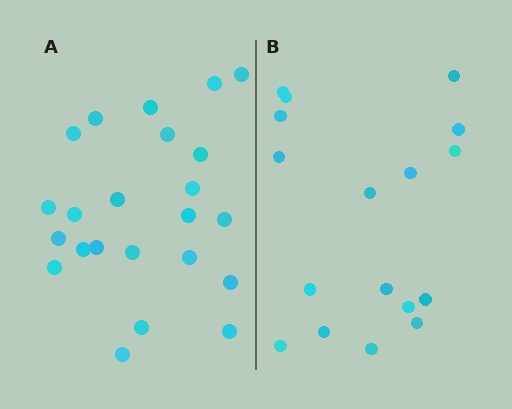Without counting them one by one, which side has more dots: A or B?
Region A (the left region) has more dots.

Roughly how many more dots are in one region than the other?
Region A has about 6 more dots than region B.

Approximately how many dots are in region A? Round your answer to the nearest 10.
About 20 dots. (The exact count is 23, which rounds to 20.)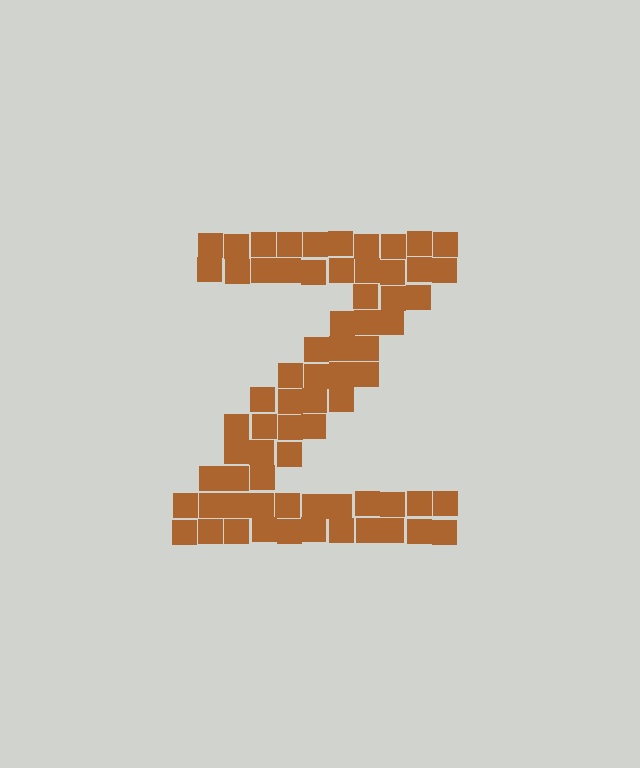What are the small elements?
The small elements are squares.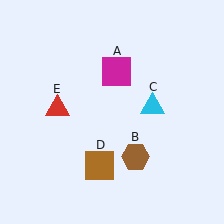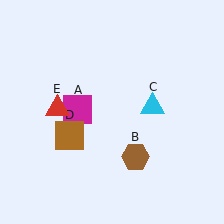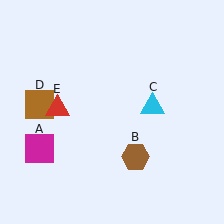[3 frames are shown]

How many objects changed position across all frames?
2 objects changed position: magenta square (object A), brown square (object D).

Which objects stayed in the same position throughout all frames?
Brown hexagon (object B) and cyan triangle (object C) and red triangle (object E) remained stationary.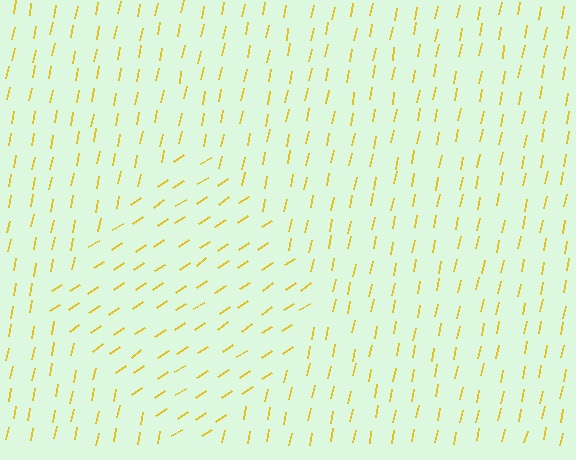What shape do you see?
I see a diamond.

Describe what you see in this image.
The image is filled with small yellow line segments. A diamond region in the image has lines oriented differently from the surrounding lines, creating a visible texture boundary.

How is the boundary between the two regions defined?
The boundary is defined purely by a change in line orientation (approximately 45 degrees difference). All lines are the same color and thickness.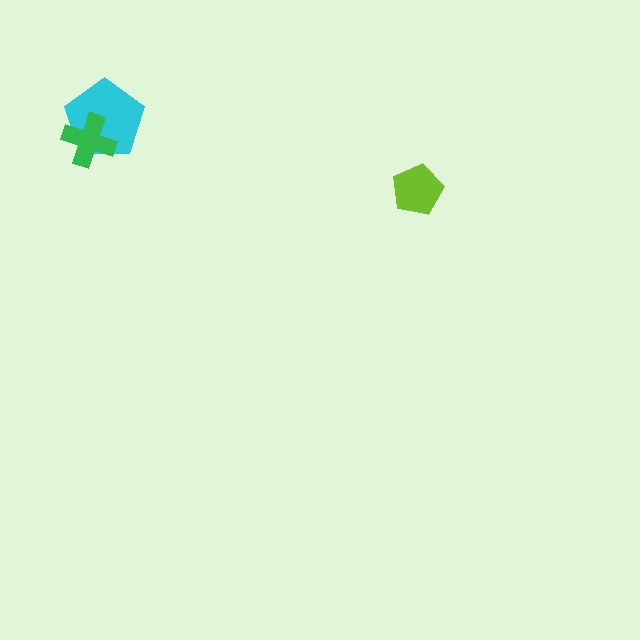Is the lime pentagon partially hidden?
No, no other shape covers it.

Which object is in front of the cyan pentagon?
The green cross is in front of the cyan pentagon.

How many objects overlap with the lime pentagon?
0 objects overlap with the lime pentagon.